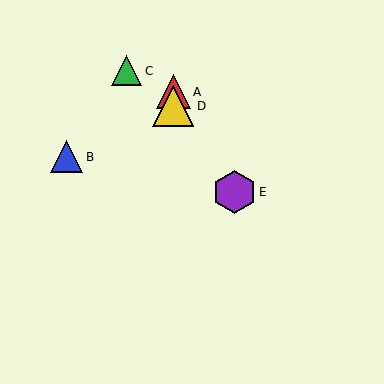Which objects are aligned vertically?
Objects A, D are aligned vertically.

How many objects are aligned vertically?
2 objects (A, D) are aligned vertically.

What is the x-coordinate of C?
Object C is at x≈127.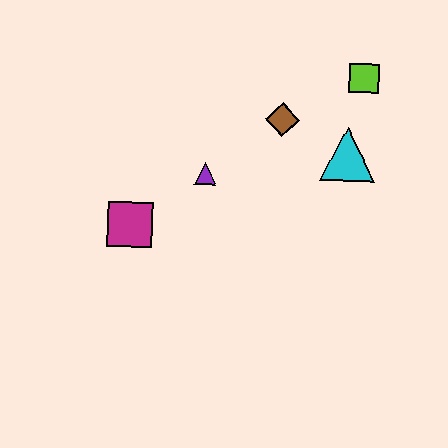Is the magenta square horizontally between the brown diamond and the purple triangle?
No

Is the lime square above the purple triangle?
Yes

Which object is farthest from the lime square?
The magenta square is farthest from the lime square.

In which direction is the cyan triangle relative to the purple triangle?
The cyan triangle is to the right of the purple triangle.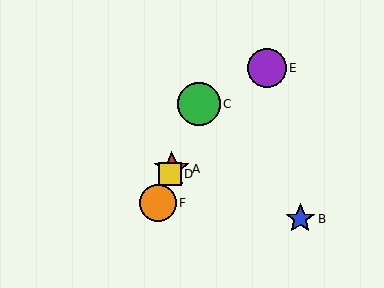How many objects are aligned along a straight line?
4 objects (A, C, D, F) are aligned along a straight line.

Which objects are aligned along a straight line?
Objects A, C, D, F are aligned along a straight line.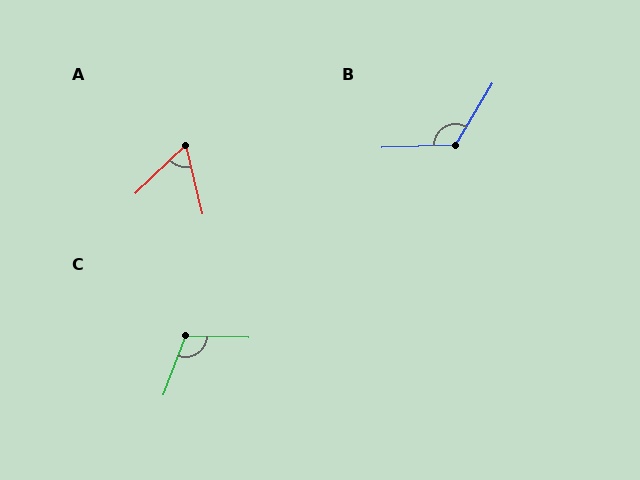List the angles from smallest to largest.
A (59°), C (110°), B (124°).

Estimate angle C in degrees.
Approximately 110 degrees.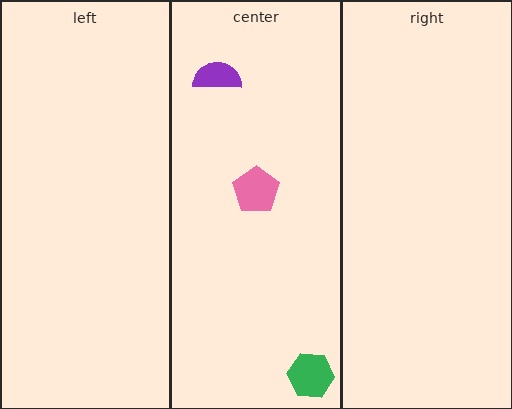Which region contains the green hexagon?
The center region.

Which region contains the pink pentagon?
The center region.